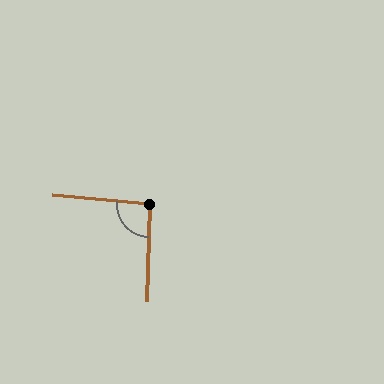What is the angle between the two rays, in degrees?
Approximately 94 degrees.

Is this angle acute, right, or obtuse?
It is approximately a right angle.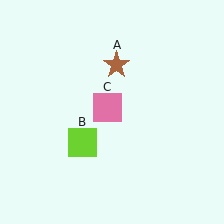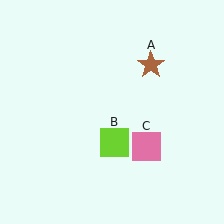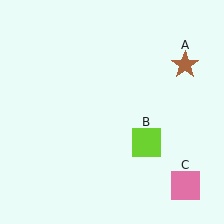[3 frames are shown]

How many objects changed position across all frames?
3 objects changed position: brown star (object A), lime square (object B), pink square (object C).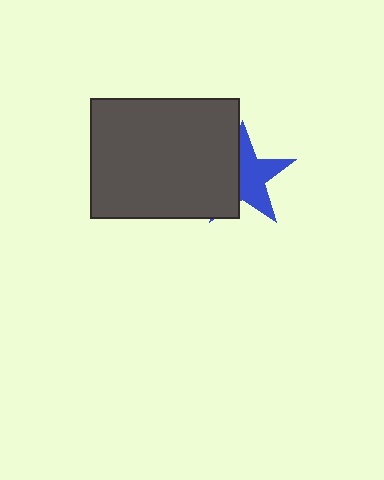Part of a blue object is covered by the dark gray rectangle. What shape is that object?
It is a star.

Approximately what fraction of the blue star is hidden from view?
Roughly 43% of the blue star is hidden behind the dark gray rectangle.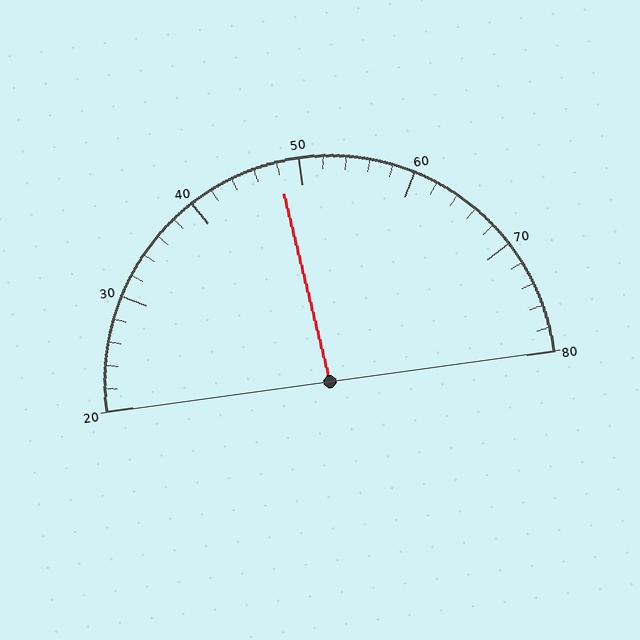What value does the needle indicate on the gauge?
The needle indicates approximately 48.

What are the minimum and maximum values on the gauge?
The gauge ranges from 20 to 80.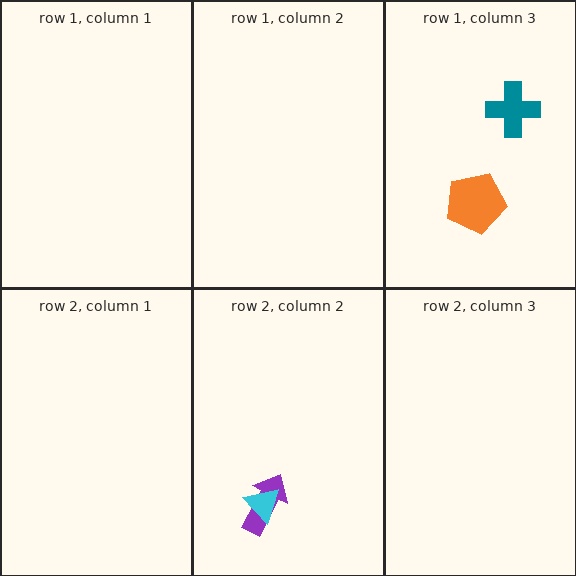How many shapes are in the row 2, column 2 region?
2.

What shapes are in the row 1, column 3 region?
The teal cross, the orange pentagon.